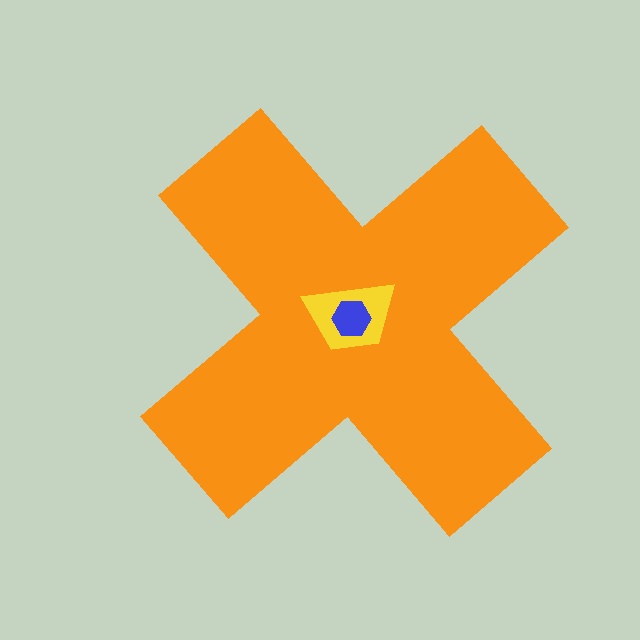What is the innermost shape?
The blue hexagon.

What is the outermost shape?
The orange cross.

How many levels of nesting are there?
3.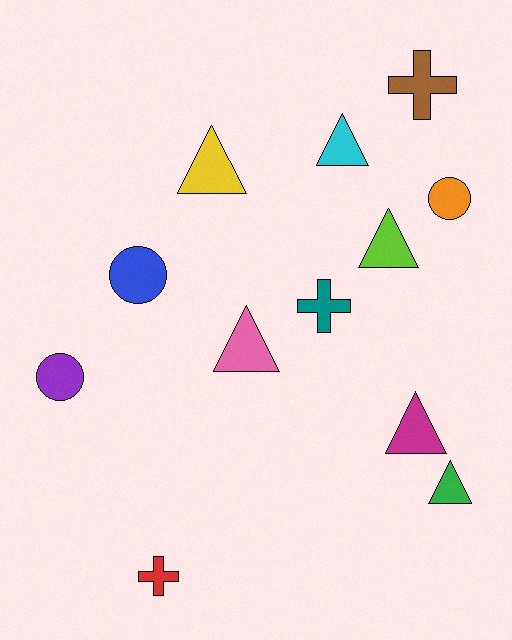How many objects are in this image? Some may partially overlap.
There are 12 objects.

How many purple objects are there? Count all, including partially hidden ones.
There is 1 purple object.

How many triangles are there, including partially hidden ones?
There are 6 triangles.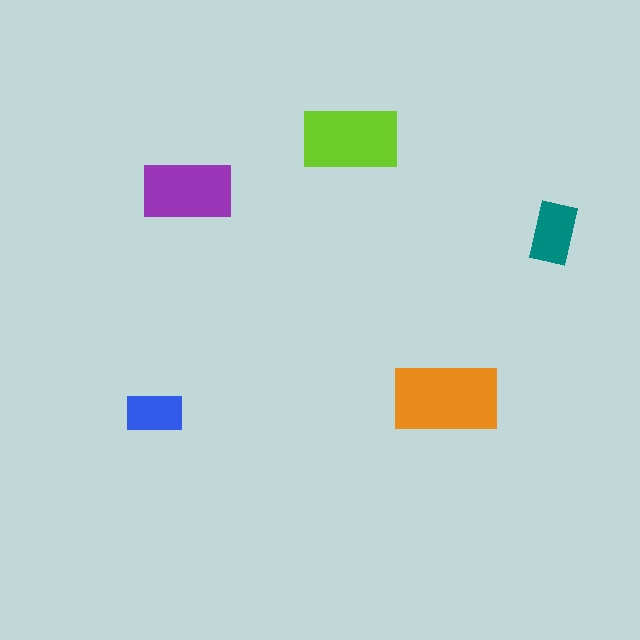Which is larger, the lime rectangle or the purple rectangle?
The lime one.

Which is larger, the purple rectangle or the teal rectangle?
The purple one.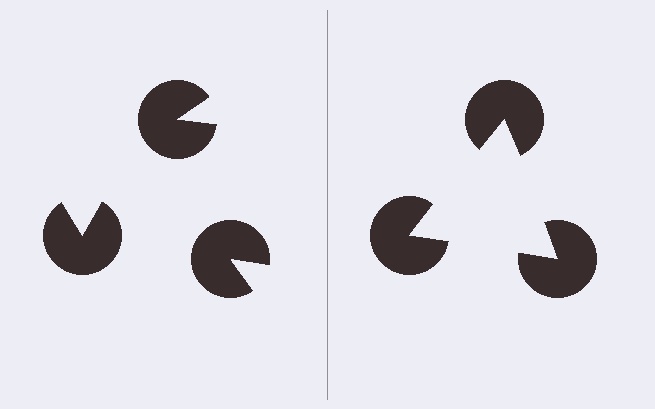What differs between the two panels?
The pac-man discs are positioned identically on both sides; only the wedge orientations differ. On the right they align to a triangle; on the left they are misaligned.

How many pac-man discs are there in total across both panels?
6 — 3 on each side.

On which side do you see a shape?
An illusory triangle appears on the right side. On the left side the wedge cuts are rotated, so no coherent shape forms.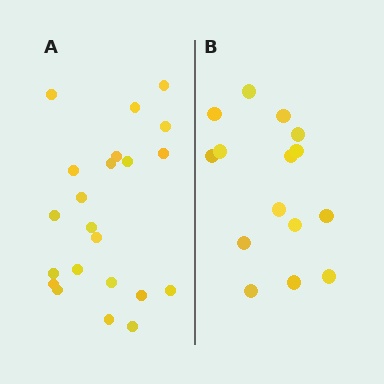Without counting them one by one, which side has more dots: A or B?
Region A (the left region) has more dots.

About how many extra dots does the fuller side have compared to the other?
Region A has roughly 8 or so more dots than region B.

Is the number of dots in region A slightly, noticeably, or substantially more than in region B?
Region A has substantially more. The ratio is roughly 1.5 to 1.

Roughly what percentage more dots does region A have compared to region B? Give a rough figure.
About 45% more.